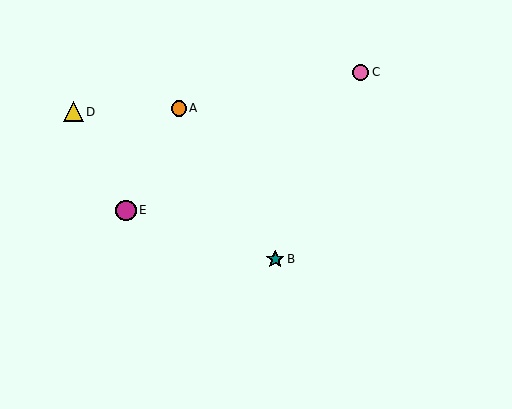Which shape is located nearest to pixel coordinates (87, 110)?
The yellow triangle (labeled D) at (73, 112) is nearest to that location.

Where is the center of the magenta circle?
The center of the magenta circle is at (126, 210).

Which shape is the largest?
The magenta circle (labeled E) is the largest.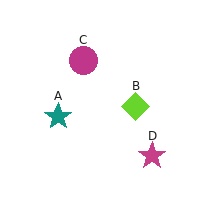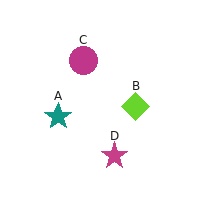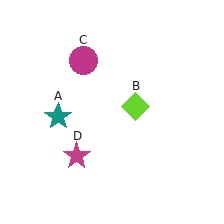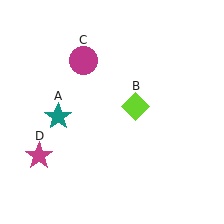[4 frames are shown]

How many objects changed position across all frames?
1 object changed position: magenta star (object D).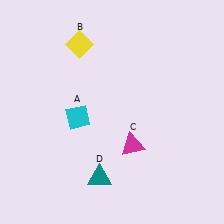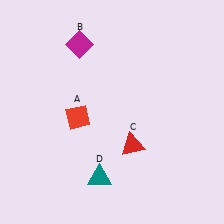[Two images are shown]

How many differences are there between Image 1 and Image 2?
There are 3 differences between the two images.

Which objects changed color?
A changed from cyan to red. B changed from yellow to magenta. C changed from magenta to red.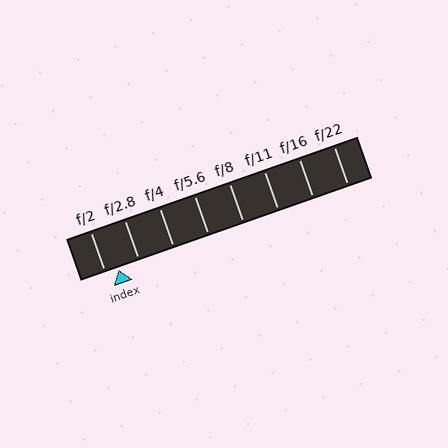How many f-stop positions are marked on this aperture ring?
There are 8 f-stop positions marked.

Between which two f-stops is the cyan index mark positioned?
The index mark is between f/2 and f/2.8.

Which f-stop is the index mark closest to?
The index mark is closest to f/2.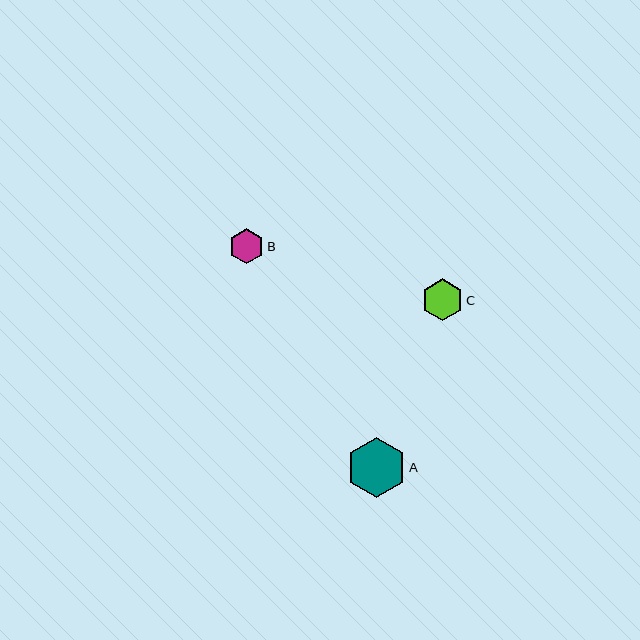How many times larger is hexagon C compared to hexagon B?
Hexagon C is approximately 1.2 times the size of hexagon B.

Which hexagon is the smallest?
Hexagon B is the smallest with a size of approximately 35 pixels.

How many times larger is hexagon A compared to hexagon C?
Hexagon A is approximately 1.4 times the size of hexagon C.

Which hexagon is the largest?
Hexagon A is the largest with a size of approximately 60 pixels.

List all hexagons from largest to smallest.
From largest to smallest: A, C, B.